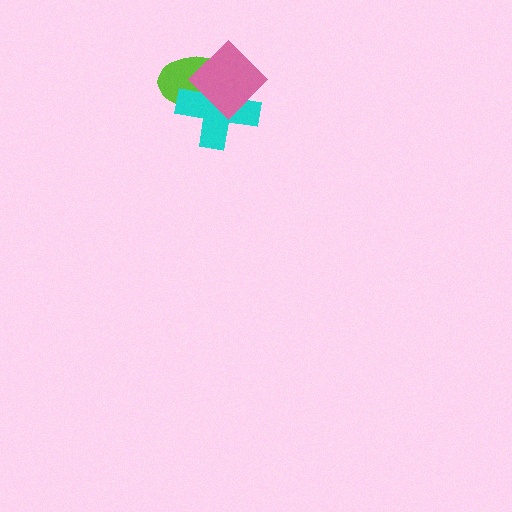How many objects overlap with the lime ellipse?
2 objects overlap with the lime ellipse.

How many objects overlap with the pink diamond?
2 objects overlap with the pink diamond.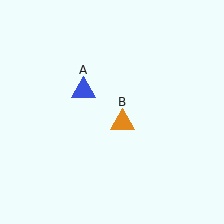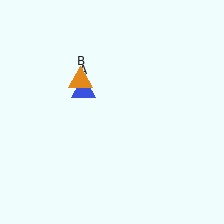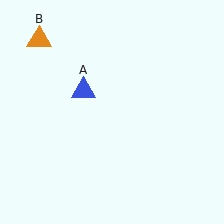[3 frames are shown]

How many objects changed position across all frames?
1 object changed position: orange triangle (object B).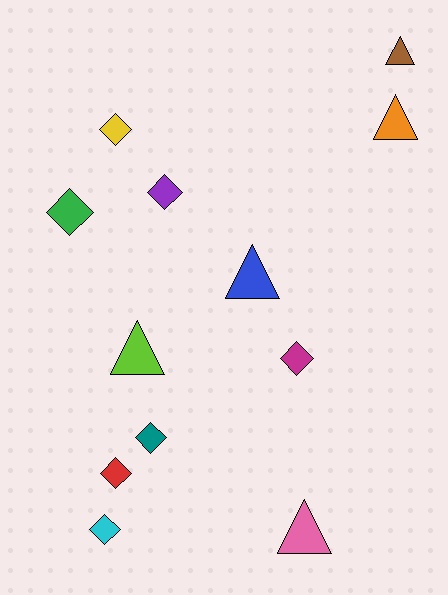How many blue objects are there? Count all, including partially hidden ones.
There is 1 blue object.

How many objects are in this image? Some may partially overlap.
There are 12 objects.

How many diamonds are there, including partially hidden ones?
There are 7 diamonds.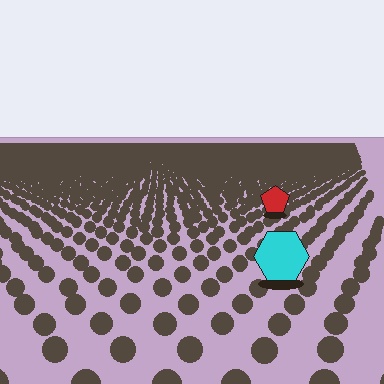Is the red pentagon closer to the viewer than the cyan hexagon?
No. The cyan hexagon is closer — you can tell from the texture gradient: the ground texture is coarser near it.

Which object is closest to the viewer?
The cyan hexagon is closest. The texture marks near it are larger and more spread out.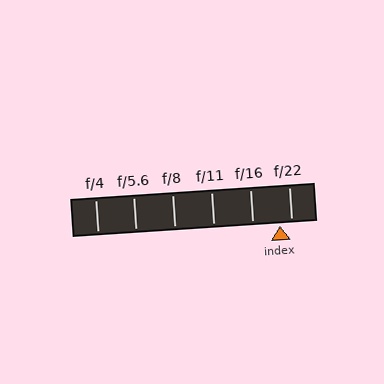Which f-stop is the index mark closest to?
The index mark is closest to f/22.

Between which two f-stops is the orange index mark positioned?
The index mark is between f/16 and f/22.